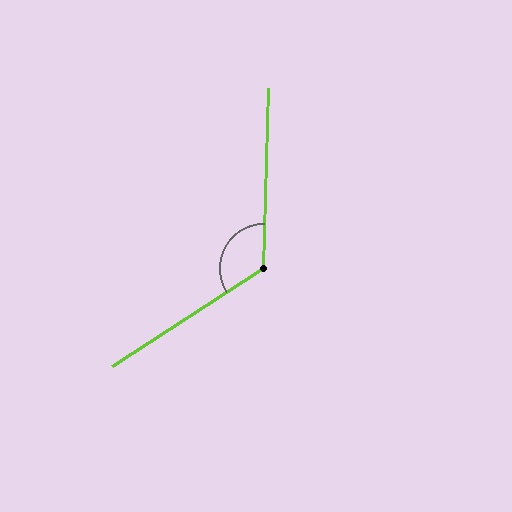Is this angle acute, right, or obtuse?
It is obtuse.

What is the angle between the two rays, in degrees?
Approximately 124 degrees.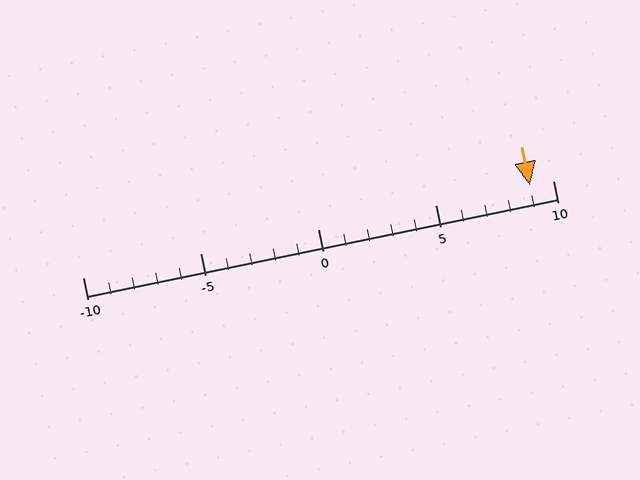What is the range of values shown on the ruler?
The ruler shows values from -10 to 10.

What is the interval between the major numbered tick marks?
The major tick marks are spaced 5 units apart.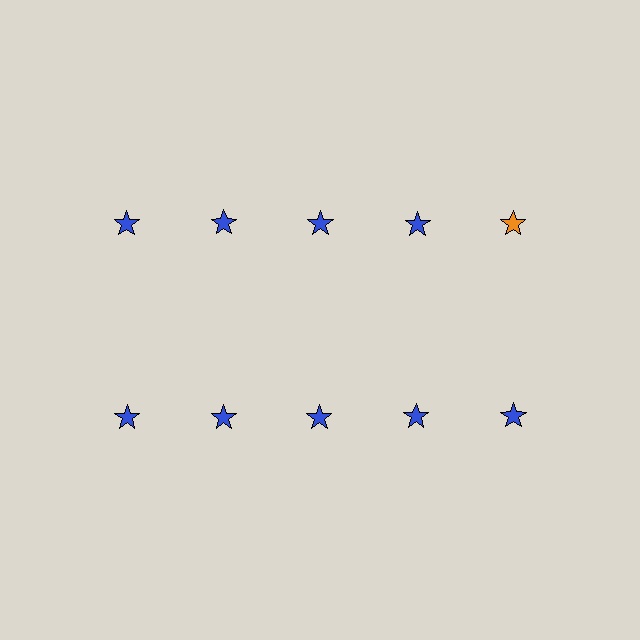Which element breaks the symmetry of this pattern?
The orange star in the top row, rightmost column breaks the symmetry. All other shapes are blue stars.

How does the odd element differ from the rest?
It has a different color: orange instead of blue.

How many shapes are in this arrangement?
There are 10 shapes arranged in a grid pattern.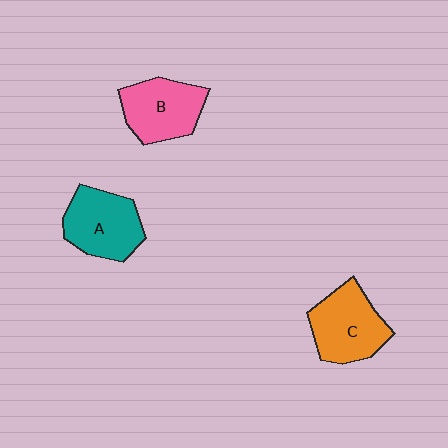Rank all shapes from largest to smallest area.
From largest to smallest: C (orange), A (teal), B (pink).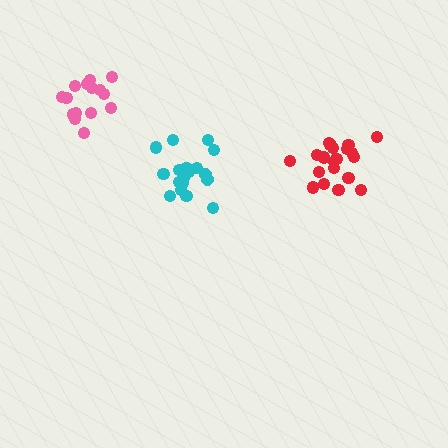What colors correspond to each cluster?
The clusters are colored: cyan, red, pink.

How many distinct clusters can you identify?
There are 3 distinct clusters.